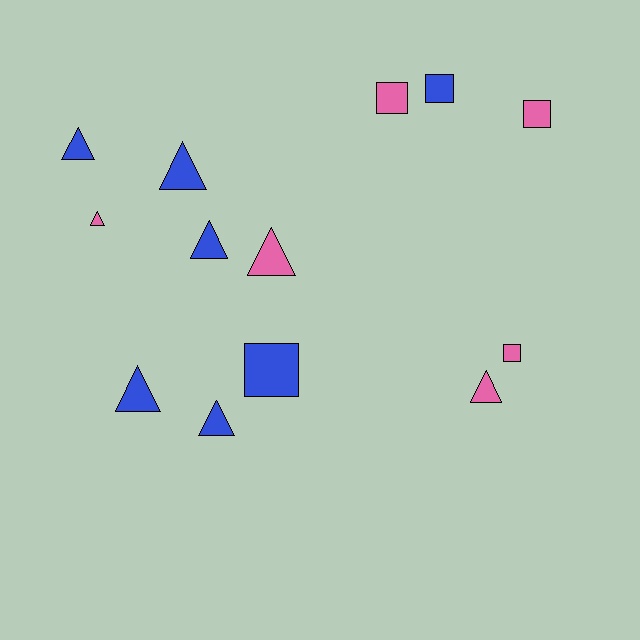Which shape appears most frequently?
Triangle, with 8 objects.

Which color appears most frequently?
Blue, with 7 objects.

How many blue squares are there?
There are 2 blue squares.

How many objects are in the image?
There are 13 objects.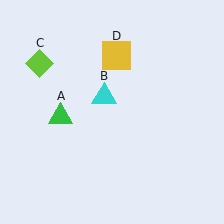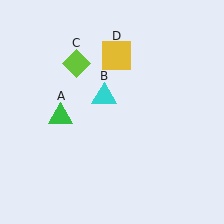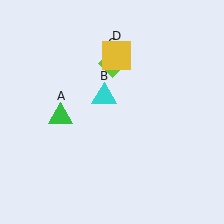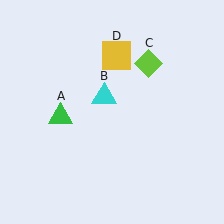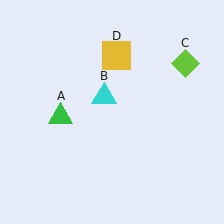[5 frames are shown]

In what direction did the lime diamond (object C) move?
The lime diamond (object C) moved right.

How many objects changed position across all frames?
1 object changed position: lime diamond (object C).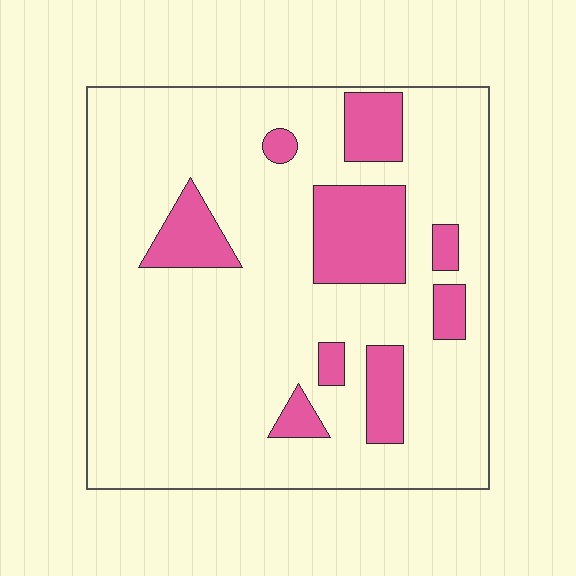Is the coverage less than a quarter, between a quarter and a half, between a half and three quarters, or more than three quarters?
Less than a quarter.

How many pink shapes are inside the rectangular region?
9.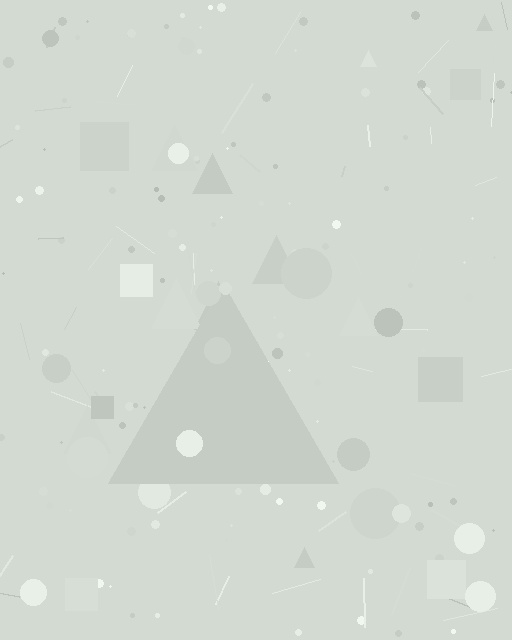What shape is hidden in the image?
A triangle is hidden in the image.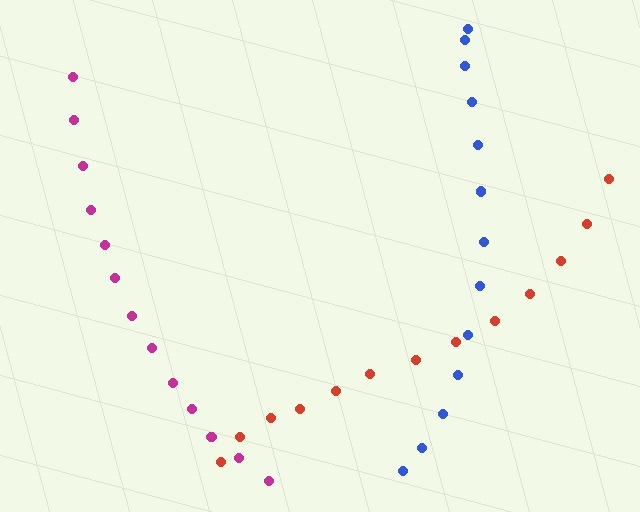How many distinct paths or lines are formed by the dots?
There are 3 distinct paths.